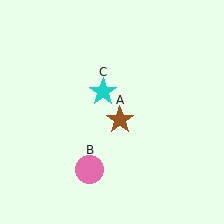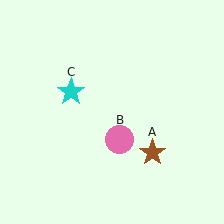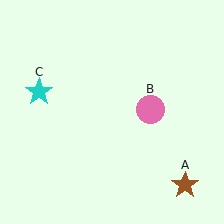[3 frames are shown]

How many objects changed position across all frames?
3 objects changed position: brown star (object A), pink circle (object B), cyan star (object C).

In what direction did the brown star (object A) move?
The brown star (object A) moved down and to the right.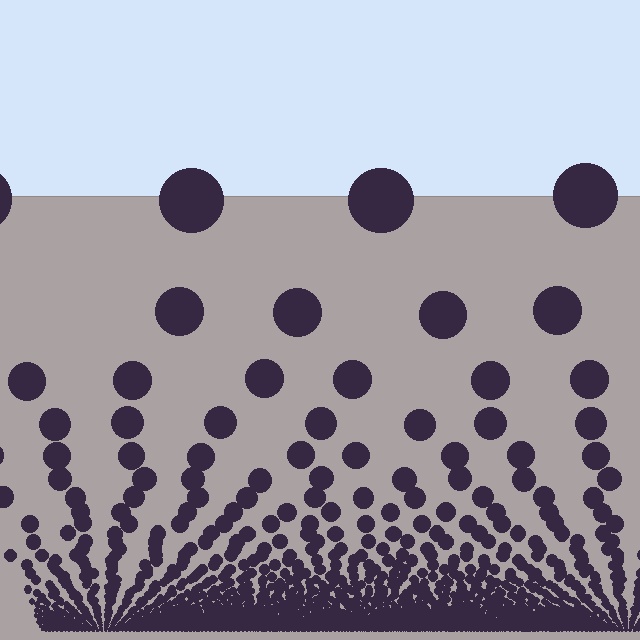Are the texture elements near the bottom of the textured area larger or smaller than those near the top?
Smaller. The gradient is inverted — elements near the bottom are smaller and denser.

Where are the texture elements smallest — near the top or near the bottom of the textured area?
Near the bottom.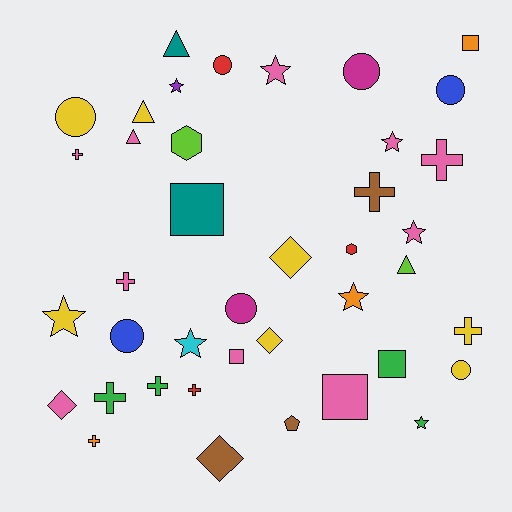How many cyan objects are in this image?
There is 1 cyan object.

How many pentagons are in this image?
There is 1 pentagon.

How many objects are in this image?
There are 40 objects.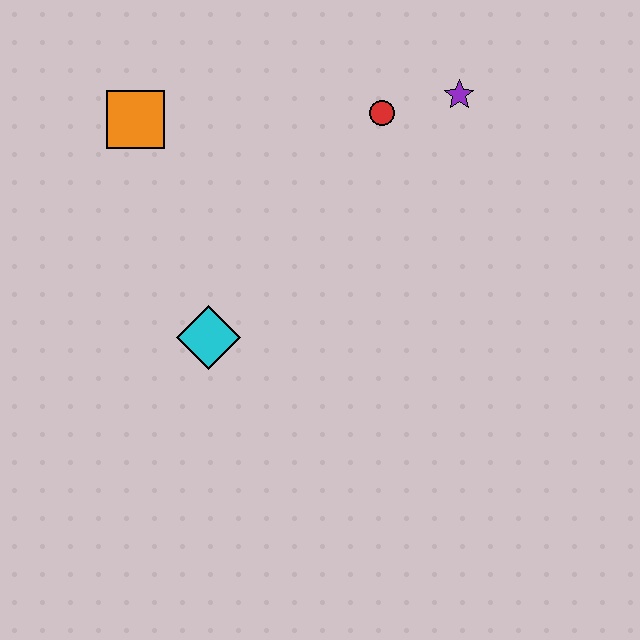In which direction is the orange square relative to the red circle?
The orange square is to the left of the red circle.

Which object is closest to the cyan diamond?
The orange square is closest to the cyan diamond.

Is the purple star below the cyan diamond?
No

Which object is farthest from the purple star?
The cyan diamond is farthest from the purple star.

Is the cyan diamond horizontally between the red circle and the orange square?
Yes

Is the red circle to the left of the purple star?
Yes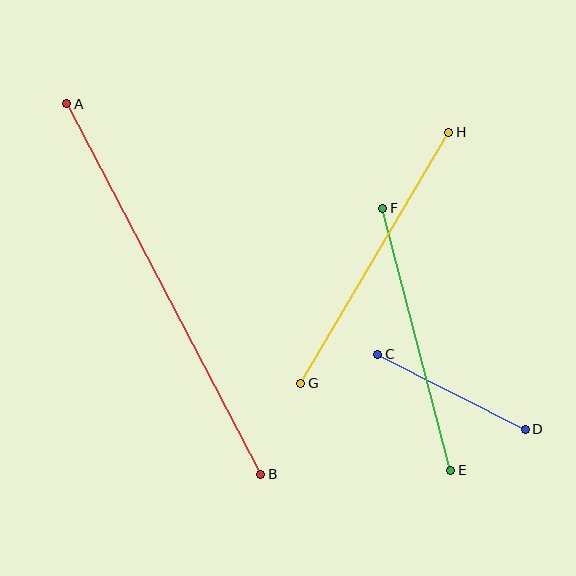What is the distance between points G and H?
The distance is approximately 291 pixels.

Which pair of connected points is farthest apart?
Points A and B are farthest apart.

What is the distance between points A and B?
The distance is approximately 418 pixels.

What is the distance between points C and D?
The distance is approximately 165 pixels.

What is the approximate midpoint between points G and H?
The midpoint is at approximately (375, 258) pixels.